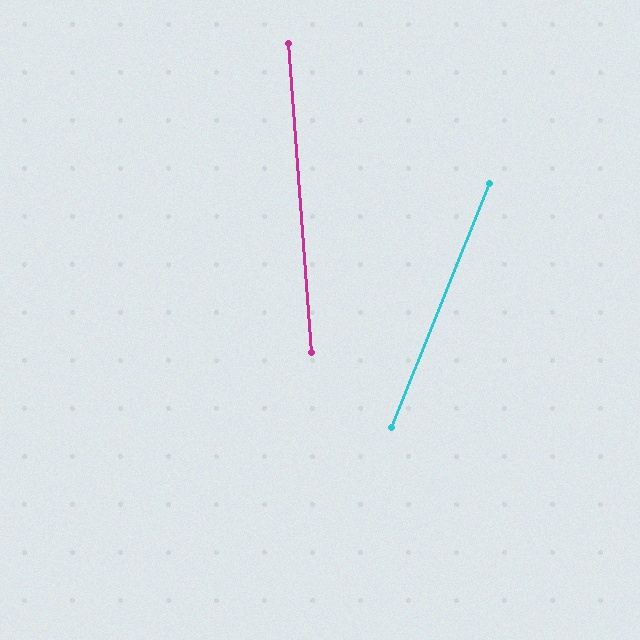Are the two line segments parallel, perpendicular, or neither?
Neither parallel nor perpendicular — they differ by about 26°.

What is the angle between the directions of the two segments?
Approximately 26 degrees.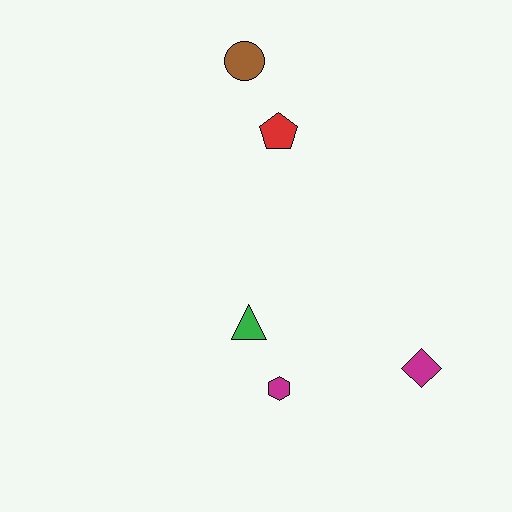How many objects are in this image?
There are 5 objects.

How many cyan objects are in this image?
There are no cyan objects.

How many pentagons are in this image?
There is 1 pentagon.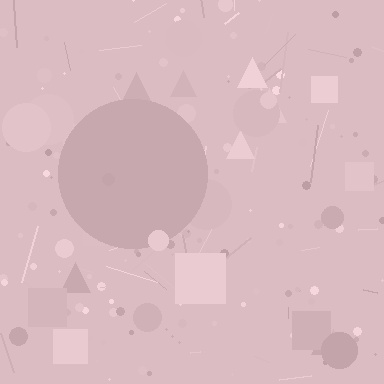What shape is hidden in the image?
A circle is hidden in the image.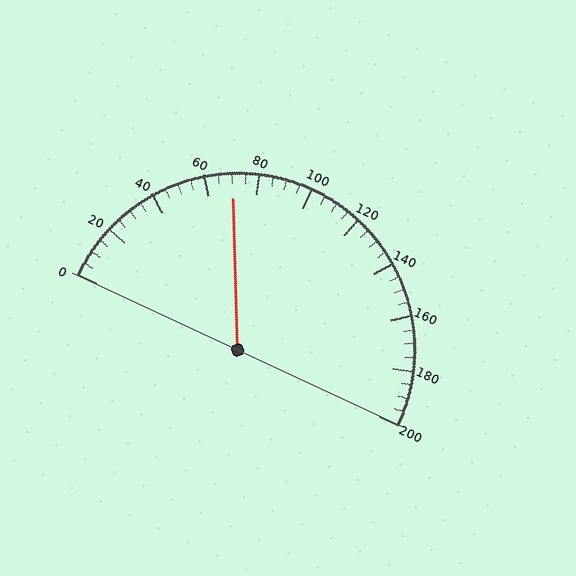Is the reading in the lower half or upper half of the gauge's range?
The reading is in the lower half of the range (0 to 200).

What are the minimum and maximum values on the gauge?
The gauge ranges from 0 to 200.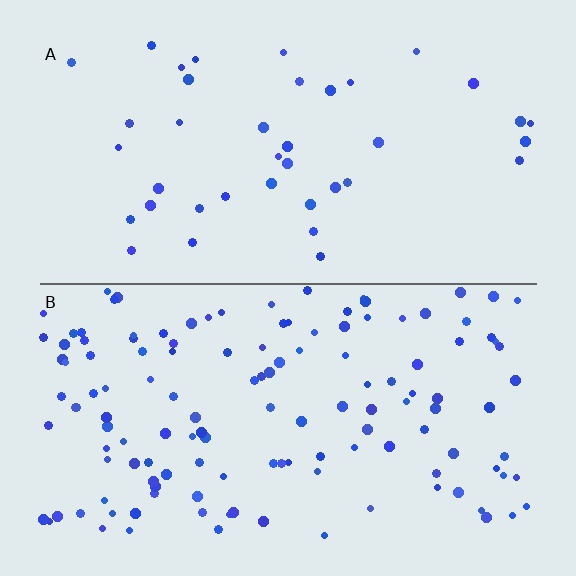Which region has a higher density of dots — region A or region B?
B (the bottom).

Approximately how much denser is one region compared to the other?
Approximately 3.4× — region B over region A.